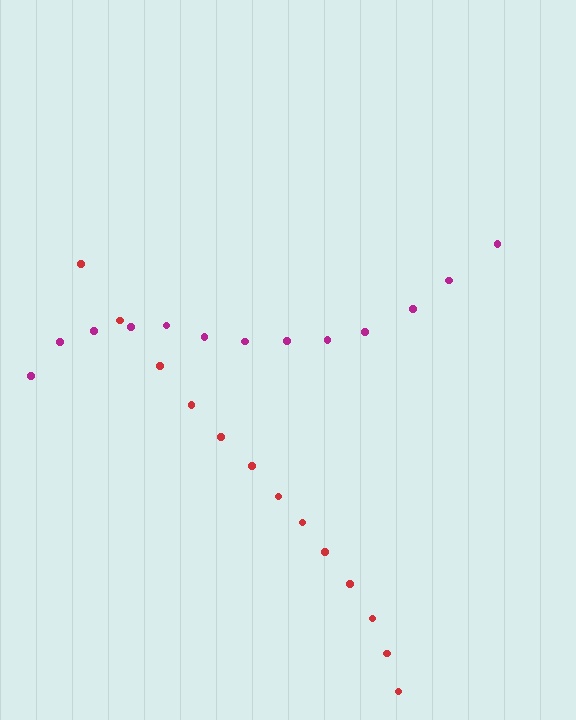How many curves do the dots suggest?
There are 2 distinct paths.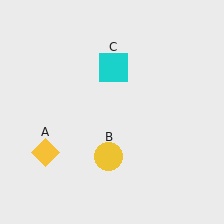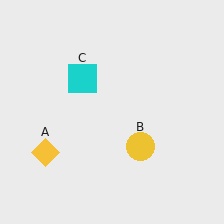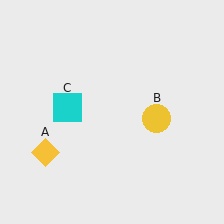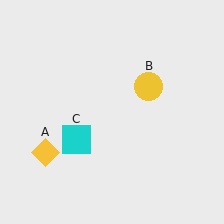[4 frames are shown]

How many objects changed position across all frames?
2 objects changed position: yellow circle (object B), cyan square (object C).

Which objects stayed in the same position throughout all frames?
Yellow diamond (object A) remained stationary.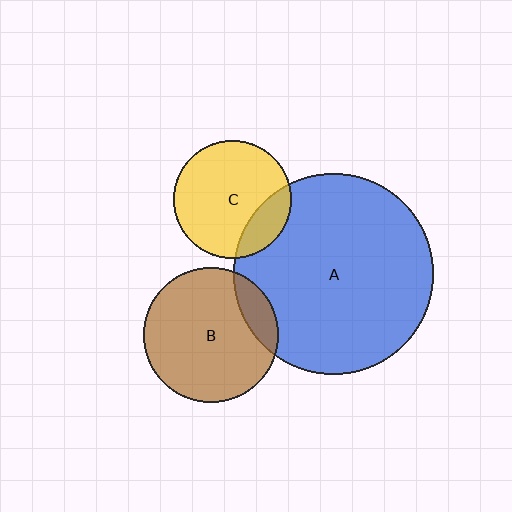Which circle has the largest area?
Circle A (blue).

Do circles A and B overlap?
Yes.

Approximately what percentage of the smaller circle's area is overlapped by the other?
Approximately 15%.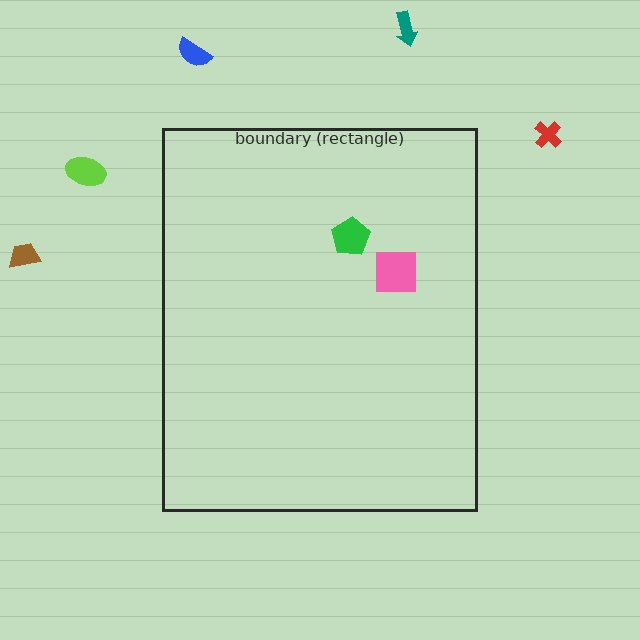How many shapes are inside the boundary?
2 inside, 5 outside.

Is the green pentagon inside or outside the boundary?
Inside.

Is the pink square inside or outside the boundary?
Inside.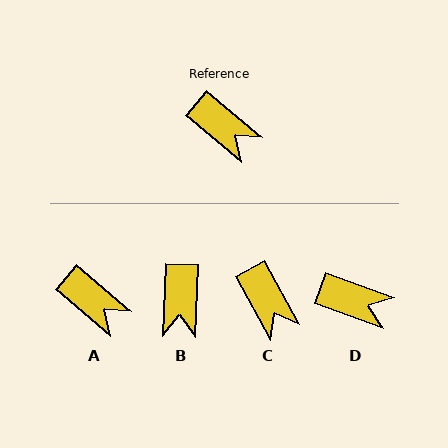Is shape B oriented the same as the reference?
No, it is off by about 52 degrees.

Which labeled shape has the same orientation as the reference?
A.